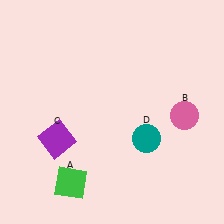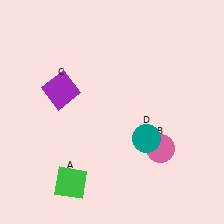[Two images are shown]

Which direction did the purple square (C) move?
The purple square (C) moved up.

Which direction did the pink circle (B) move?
The pink circle (B) moved down.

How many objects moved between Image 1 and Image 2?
2 objects moved between the two images.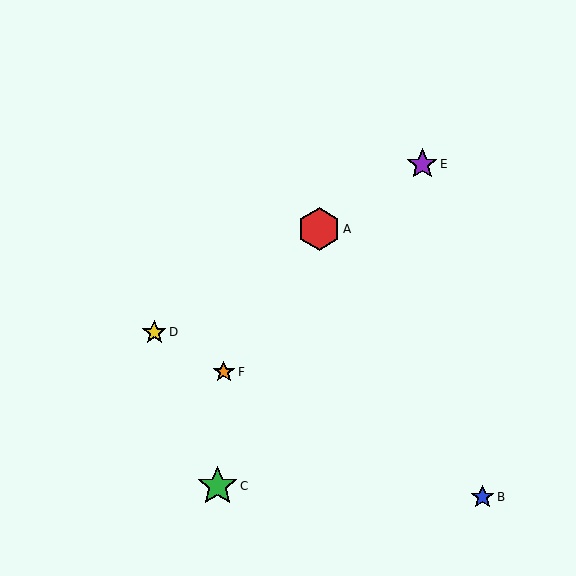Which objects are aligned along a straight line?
Objects A, D, E are aligned along a straight line.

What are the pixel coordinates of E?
Object E is at (422, 164).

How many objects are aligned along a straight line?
3 objects (A, D, E) are aligned along a straight line.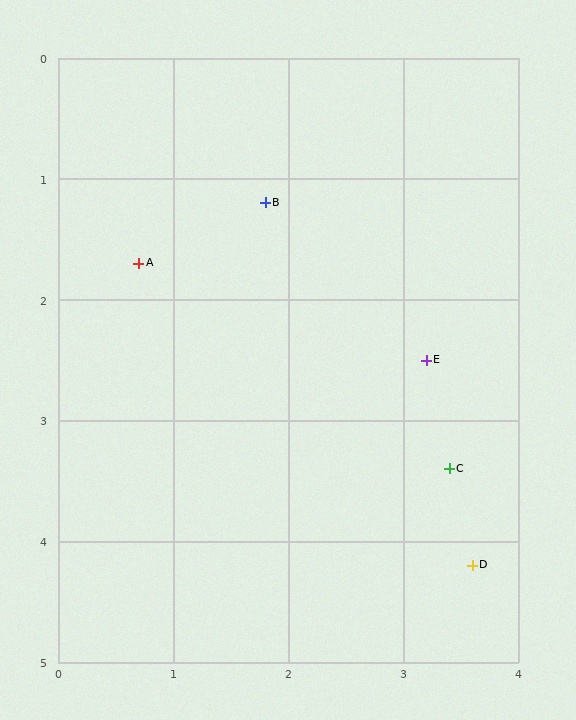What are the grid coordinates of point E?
Point E is at approximately (3.2, 2.5).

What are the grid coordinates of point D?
Point D is at approximately (3.6, 4.2).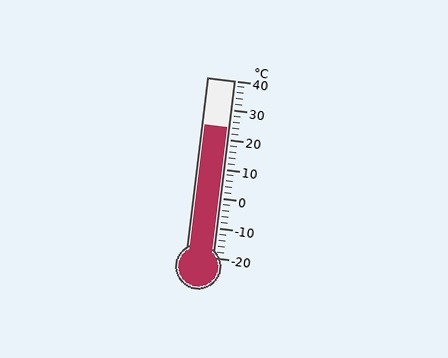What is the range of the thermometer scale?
The thermometer scale ranges from -20°C to 40°C.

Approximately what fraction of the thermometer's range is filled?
The thermometer is filled to approximately 75% of its range.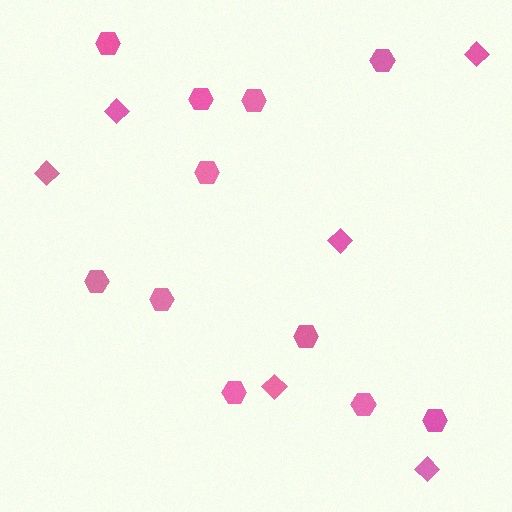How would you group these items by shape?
There are 2 groups: one group of hexagons (11) and one group of diamonds (6).